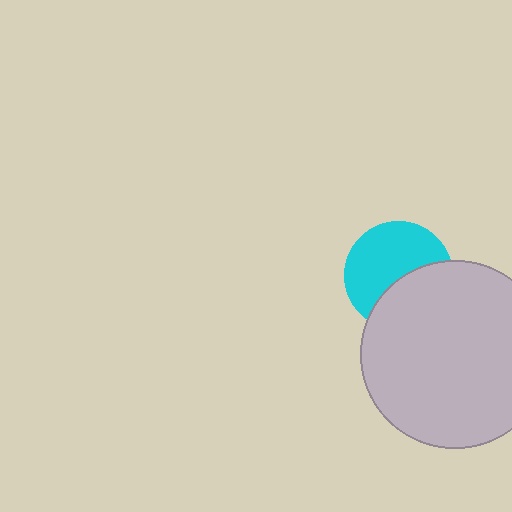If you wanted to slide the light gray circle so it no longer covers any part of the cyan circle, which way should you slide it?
Slide it down — that is the most direct way to separate the two shapes.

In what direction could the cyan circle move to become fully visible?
The cyan circle could move up. That would shift it out from behind the light gray circle entirely.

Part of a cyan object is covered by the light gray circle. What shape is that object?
It is a circle.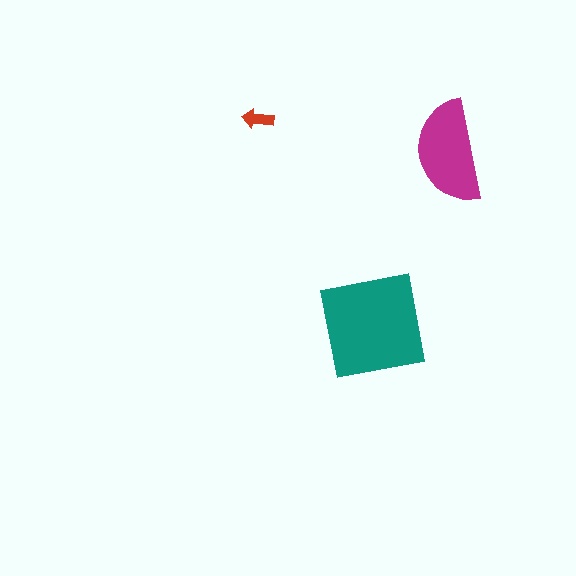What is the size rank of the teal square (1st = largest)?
1st.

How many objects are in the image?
There are 3 objects in the image.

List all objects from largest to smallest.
The teal square, the magenta semicircle, the red arrow.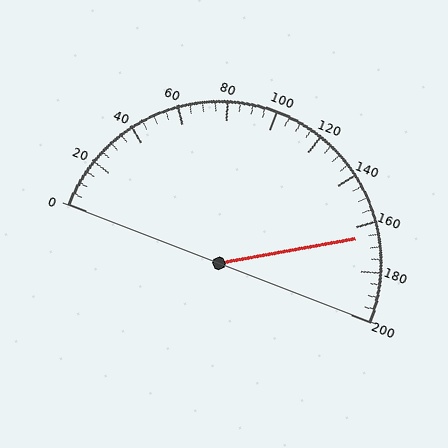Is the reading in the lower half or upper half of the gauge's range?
The reading is in the upper half of the range (0 to 200).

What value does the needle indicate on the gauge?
The needle indicates approximately 165.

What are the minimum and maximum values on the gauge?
The gauge ranges from 0 to 200.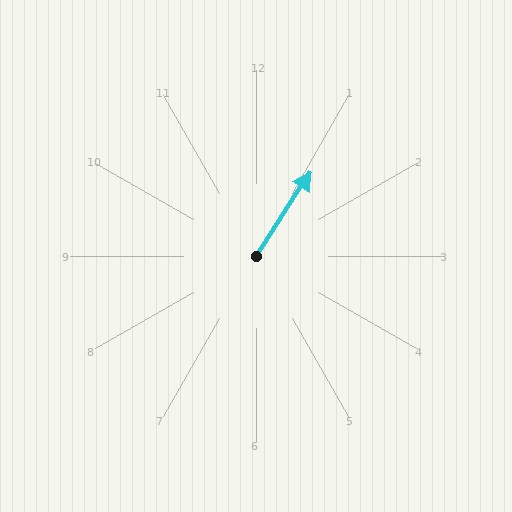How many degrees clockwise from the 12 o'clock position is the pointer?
Approximately 33 degrees.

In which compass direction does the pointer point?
Northeast.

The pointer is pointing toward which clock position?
Roughly 1 o'clock.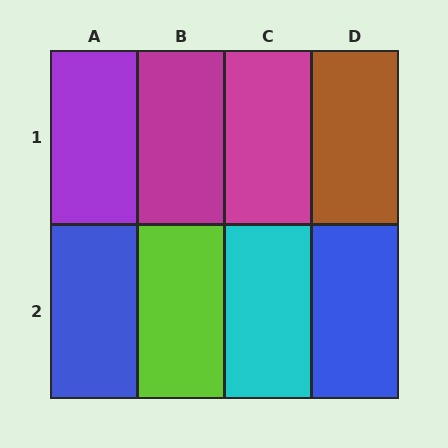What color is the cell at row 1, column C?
Magenta.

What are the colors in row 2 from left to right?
Blue, lime, cyan, blue.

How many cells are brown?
1 cell is brown.